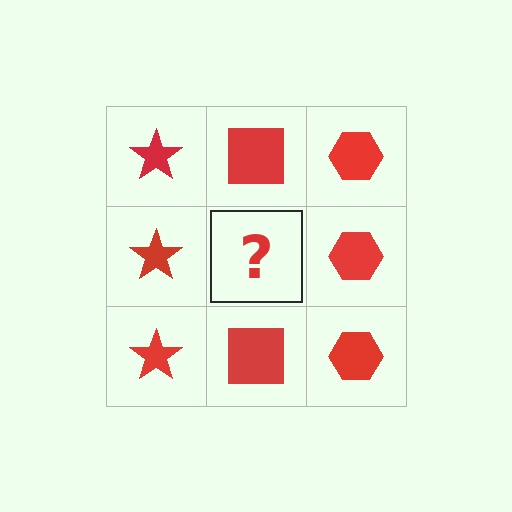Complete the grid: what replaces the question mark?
The question mark should be replaced with a red square.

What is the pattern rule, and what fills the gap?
The rule is that each column has a consistent shape. The gap should be filled with a red square.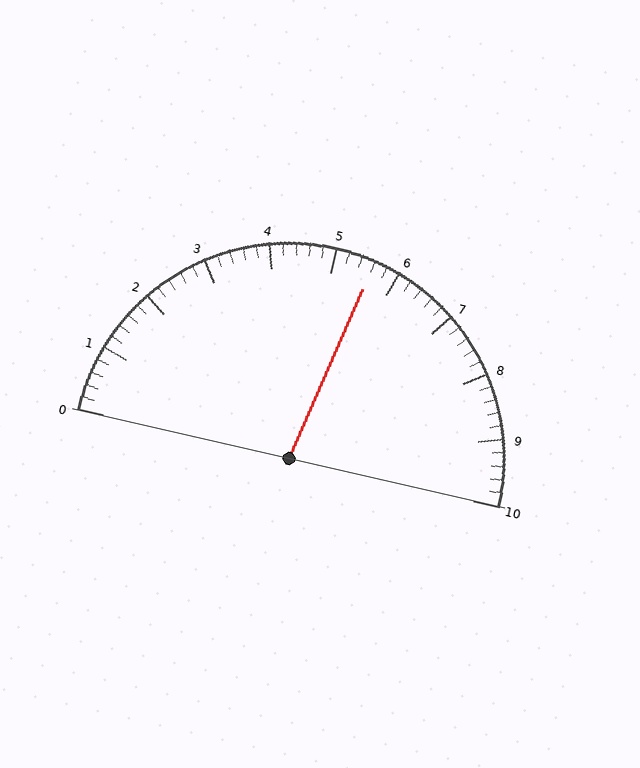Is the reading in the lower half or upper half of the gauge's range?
The reading is in the upper half of the range (0 to 10).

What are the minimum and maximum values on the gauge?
The gauge ranges from 0 to 10.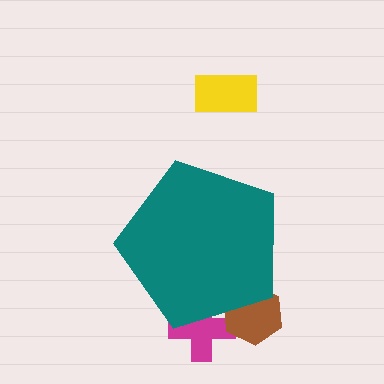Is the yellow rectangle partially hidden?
No, the yellow rectangle is fully visible.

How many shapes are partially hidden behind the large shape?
2 shapes are partially hidden.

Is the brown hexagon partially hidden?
Yes, the brown hexagon is partially hidden behind the teal pentagon.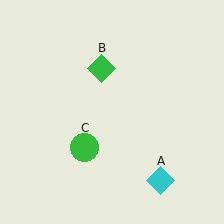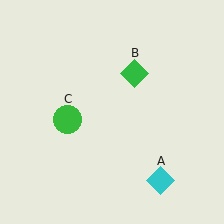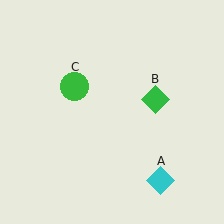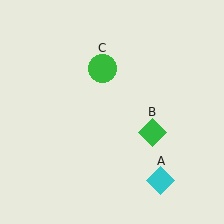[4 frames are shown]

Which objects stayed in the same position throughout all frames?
Cyan diamond (object A) remained stationary.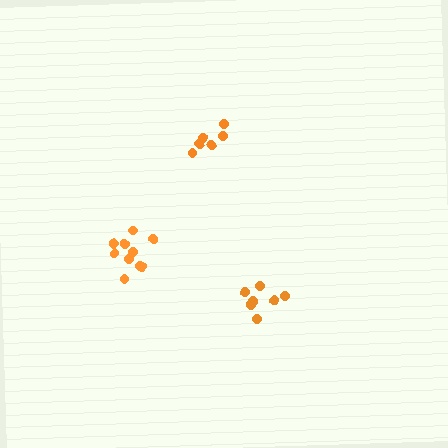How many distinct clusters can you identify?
There are 3 distinct clusters.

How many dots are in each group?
Group 1: 7 dots, Group 2: 6 dots, Group 3: 10 dots (23 total).